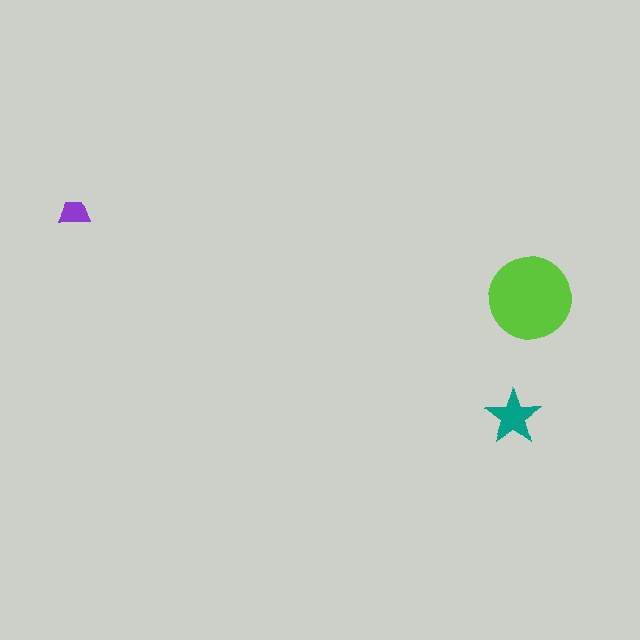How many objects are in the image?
There are 3 objects in the image.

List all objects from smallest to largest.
The purple trapezoid, the teal star, the lime circle.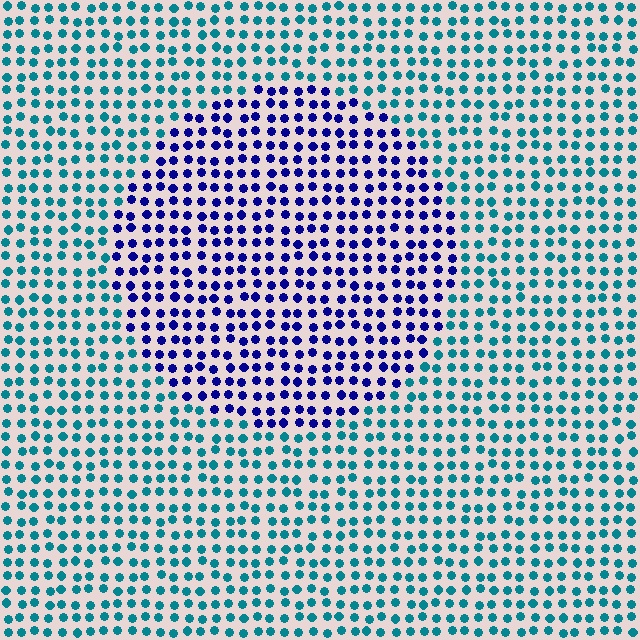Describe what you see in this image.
The image is filled with small teal elements in a uniform arrangement. A circle-shaped region is visible where the elements are tinted to a slightly different hue, forming a subtle color boundary.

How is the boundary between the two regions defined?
The boundary is defined purely by a slight shift in hue (about 56 degrees). Spacing, size, and orientation are identical on both sides.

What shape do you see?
I see a circle.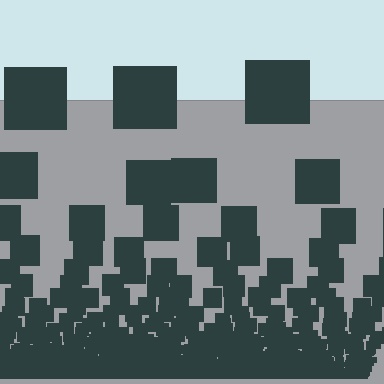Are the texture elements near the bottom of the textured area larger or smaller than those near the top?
Smaller. The gradient is inverted — elements near the bottom are smaller and denser.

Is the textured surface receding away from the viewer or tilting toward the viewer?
The surface appears to tilt toward the viewer. Texture elements get larger and sparser toward the top.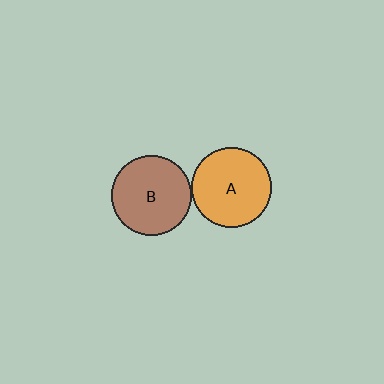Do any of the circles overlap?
No, none of the circles overlap.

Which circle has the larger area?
Circle A (orange).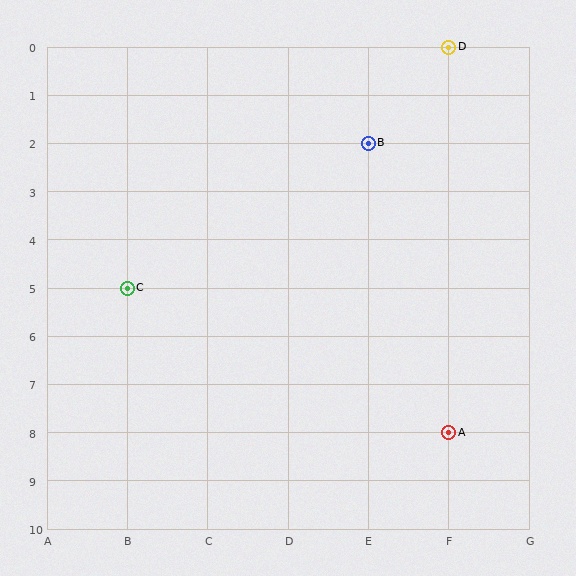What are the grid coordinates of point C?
Point C is at grid coordinates (B, 5).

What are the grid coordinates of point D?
Point D is at grid coordinates (F, 0).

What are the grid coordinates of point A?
Point A is at grid coordinates (F, 8).